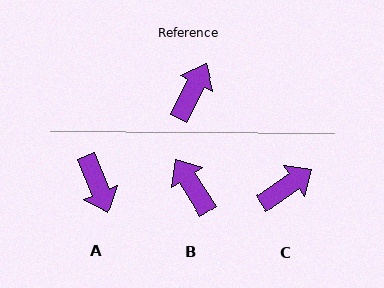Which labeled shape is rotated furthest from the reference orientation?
A, about 132 degrees away.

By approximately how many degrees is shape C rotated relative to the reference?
Approximately 30 degrees clockwise.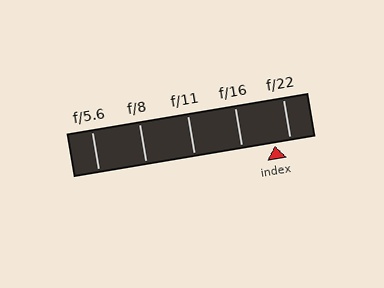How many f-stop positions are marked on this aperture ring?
There are 5 f-stop positions marked.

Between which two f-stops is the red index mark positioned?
The index mark is between f/16 and f/22.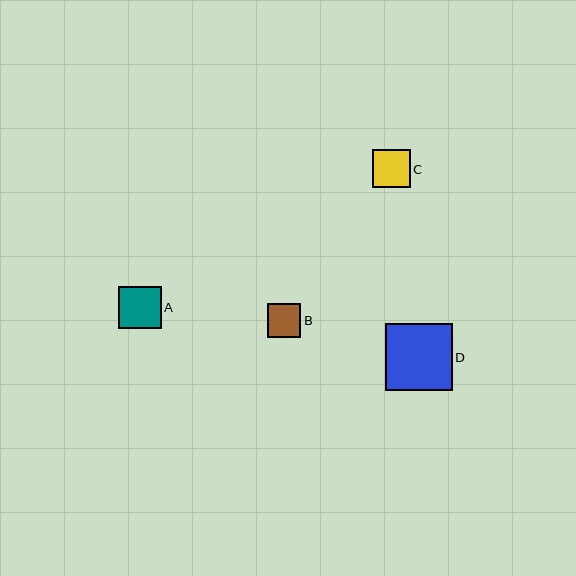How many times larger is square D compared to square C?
Square D is approximately 1.7 times the size of square C.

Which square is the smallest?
Square B is the smallest with a size of approximately 33 pixels.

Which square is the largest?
Square D is the largest with a size of approximately 66 pixels.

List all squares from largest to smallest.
From largest to smallest: D, A, C, B.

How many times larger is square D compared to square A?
Square D is approximately 1.6 times the size of square A.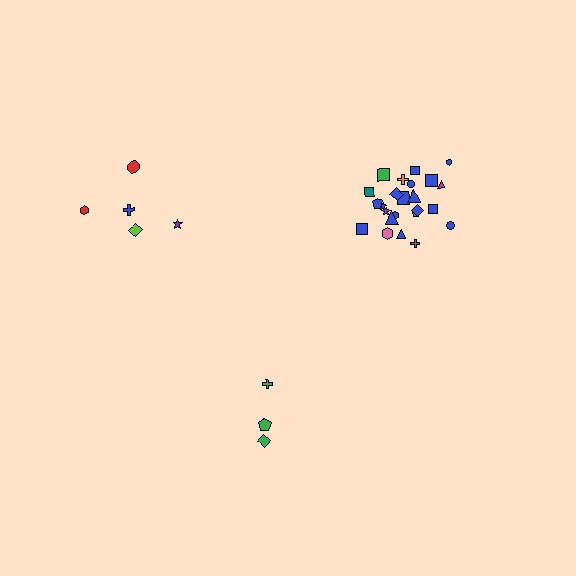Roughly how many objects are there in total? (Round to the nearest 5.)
Roughly 35 objects in total.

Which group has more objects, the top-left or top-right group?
The top-right group.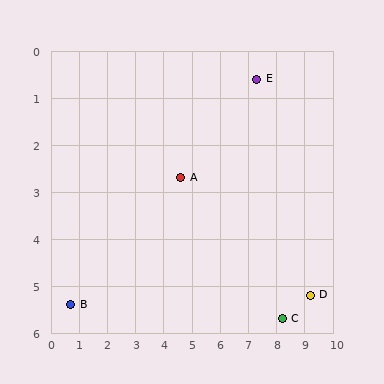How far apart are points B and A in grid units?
Points B and A are about 4.7 grid units apart.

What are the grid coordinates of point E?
Point E is at approximately (7.3, 0.6).